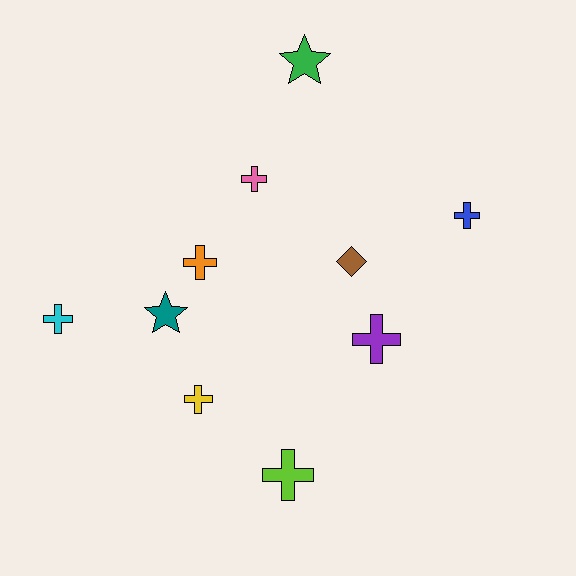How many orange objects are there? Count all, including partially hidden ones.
There is 1 orange object.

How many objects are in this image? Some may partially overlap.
There are 10 objects.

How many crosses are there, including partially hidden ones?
There are 7 crosses.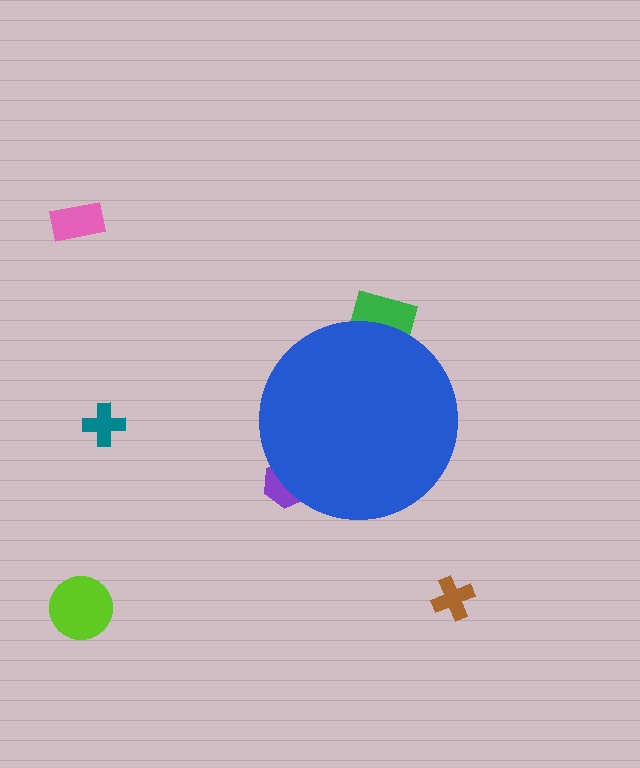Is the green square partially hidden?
Yes, the green square is partially hidden behind the blue circle.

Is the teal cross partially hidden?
No, the teal cross is fully visible.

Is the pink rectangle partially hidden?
No, the pink rectangle is fully visible.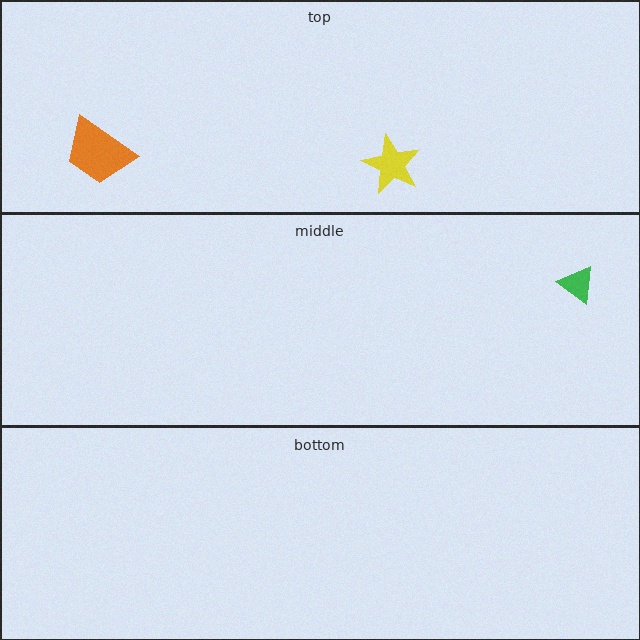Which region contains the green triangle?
The middle region.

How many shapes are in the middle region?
1.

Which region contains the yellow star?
The top region.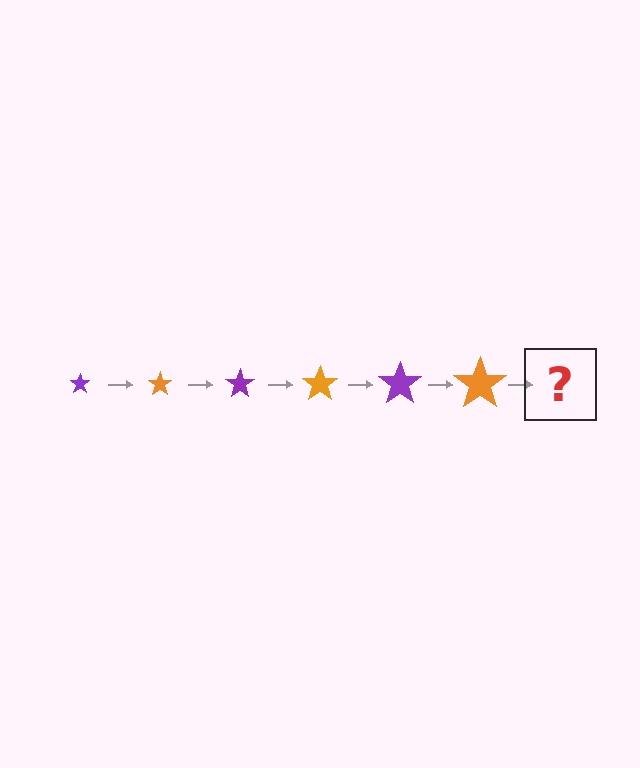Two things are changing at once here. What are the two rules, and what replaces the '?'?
The two rules are that the star grows larger each step and the color cycles through purple and orange. The '?' should be a purple star, larger than the previous one.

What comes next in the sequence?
The next element should be a purple star, larger than the previous one.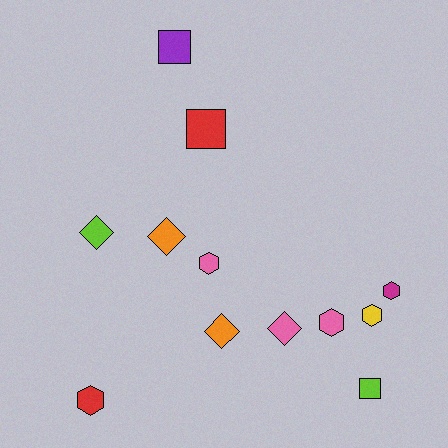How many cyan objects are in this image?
There are no cyan objects.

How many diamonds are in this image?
There are 4 diamonds.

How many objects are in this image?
There are 12 objects.